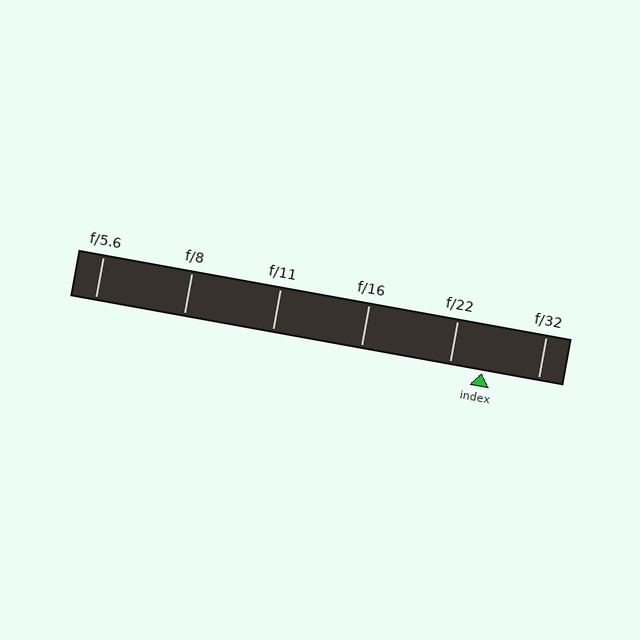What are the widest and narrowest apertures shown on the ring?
The widest aperture shown is f/5.6 and the narrowest is f/32.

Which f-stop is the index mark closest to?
The index mark is closest to f/22.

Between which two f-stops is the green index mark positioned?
The index mark is between f/22 and f/32.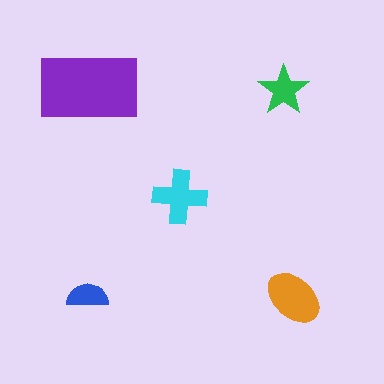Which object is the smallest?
The blue semicircle.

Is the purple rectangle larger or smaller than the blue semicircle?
Larger.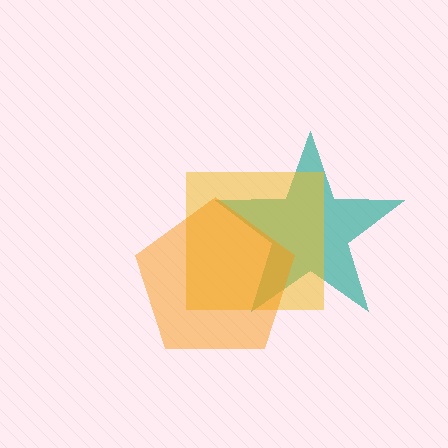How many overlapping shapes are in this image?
There are 3 overlapping shapes in the image.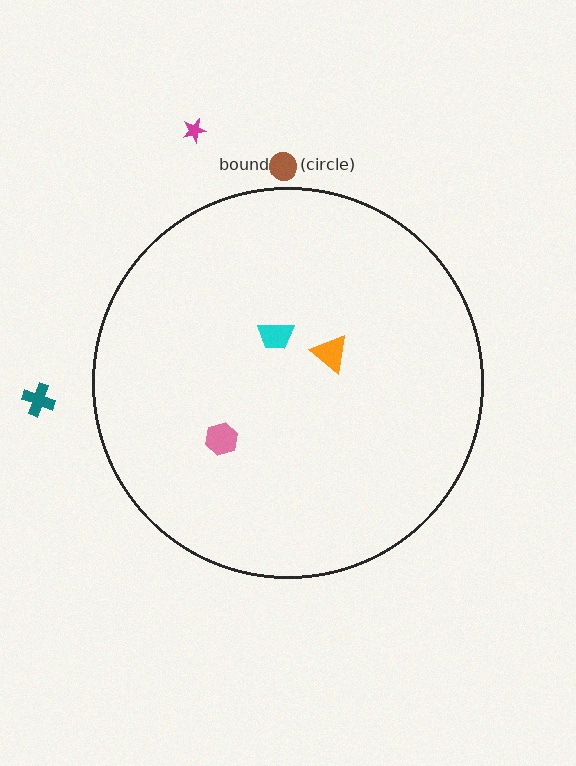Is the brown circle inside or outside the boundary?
Outside.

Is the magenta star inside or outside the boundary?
Outside.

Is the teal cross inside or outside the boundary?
Outside.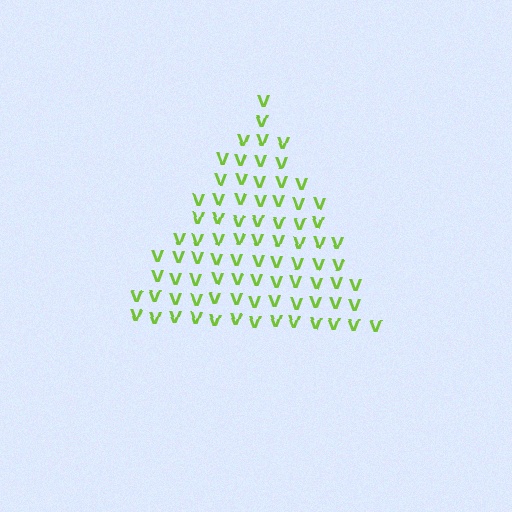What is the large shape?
The large shape is a triangle.